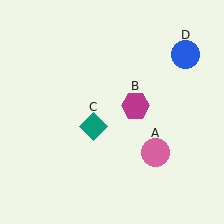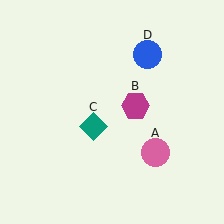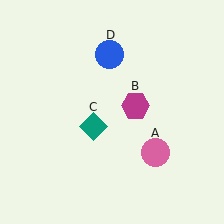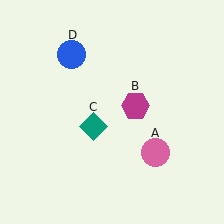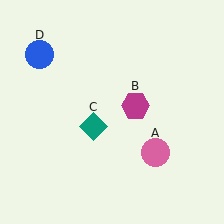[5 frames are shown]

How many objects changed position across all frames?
1 object changed position: blue circle (object D).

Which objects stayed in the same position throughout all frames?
Pink circle (object A) and magenta hexagon (object B) and teal diamond (object C) remained stationary.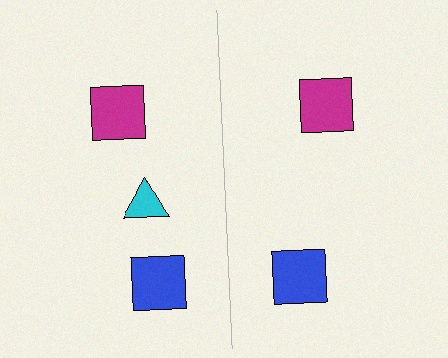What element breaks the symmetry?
A cyan triangle is missing from the right side.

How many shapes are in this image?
There are 5 shapes in this image.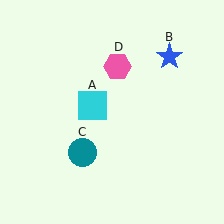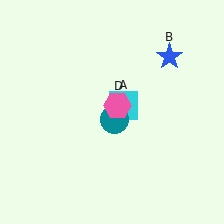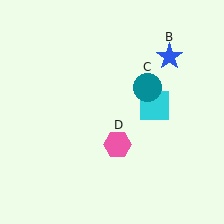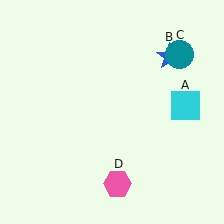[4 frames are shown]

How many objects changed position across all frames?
3 objects changed position: cyan square (object A), teal circle (object C), pink hexagon (object D).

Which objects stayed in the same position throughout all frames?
Blue star (object B) remained stationary.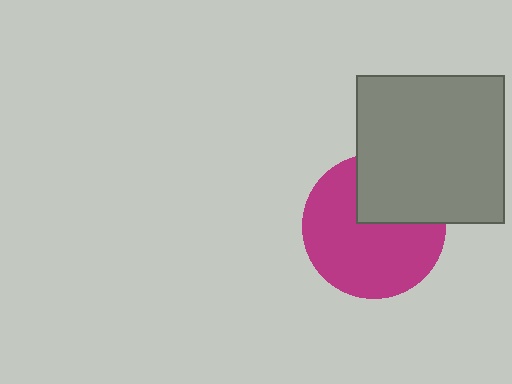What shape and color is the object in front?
The object in front is a gray square.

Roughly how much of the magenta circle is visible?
Most of it is visible (roughly 69%).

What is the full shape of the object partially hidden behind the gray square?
The partially hidden object is a magenta circle.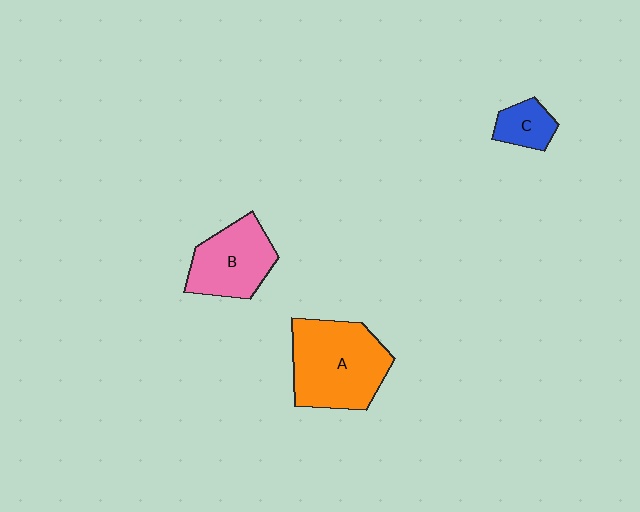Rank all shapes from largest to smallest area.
From largest to smallest: A (orange), B (pink), C (blue).